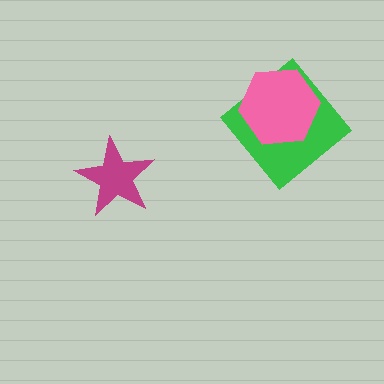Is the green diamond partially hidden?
Yes, it is partially covered by another shape.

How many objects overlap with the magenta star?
0 objects overlap with the magenta star.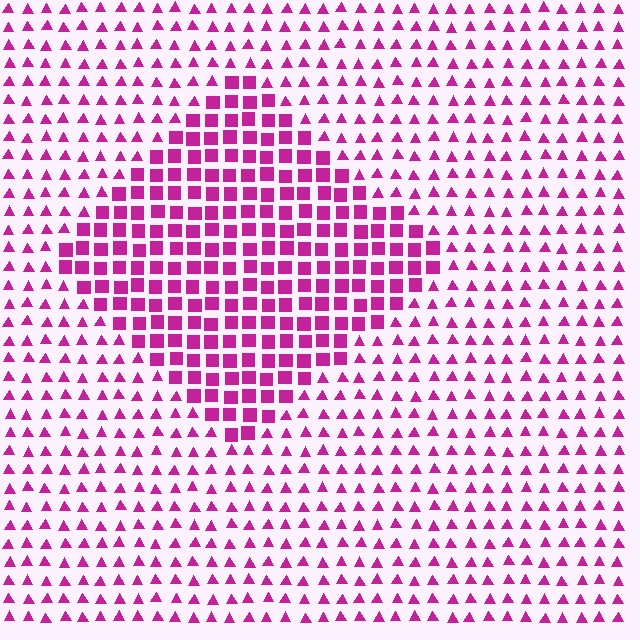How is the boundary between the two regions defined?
The boundary is defined by a change in element shape: squares inside vs. triangles outside. All elements share the same color and spacing.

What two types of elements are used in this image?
The image uses squares inside the diamond region and triangles outside it.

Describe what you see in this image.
The image is filled with small magenta elements arranged in a uniform grid. A diamond-shaped region contains squares, while the surrounding area contains triangles. The boundary is defined purely by the change in element shape.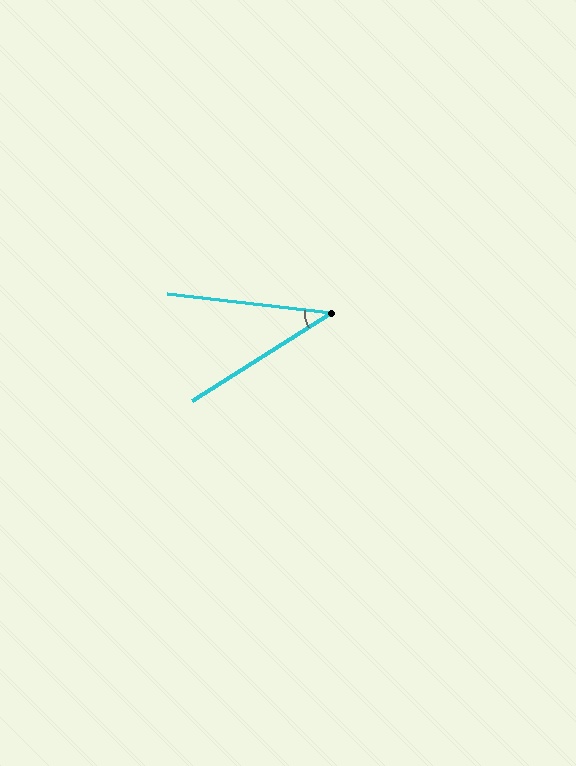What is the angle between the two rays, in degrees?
Approximately 39 degrees.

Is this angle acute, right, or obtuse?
It is acute.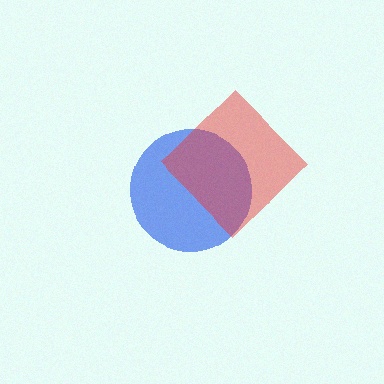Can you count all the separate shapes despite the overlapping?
Yes, there are 2 separate shapes.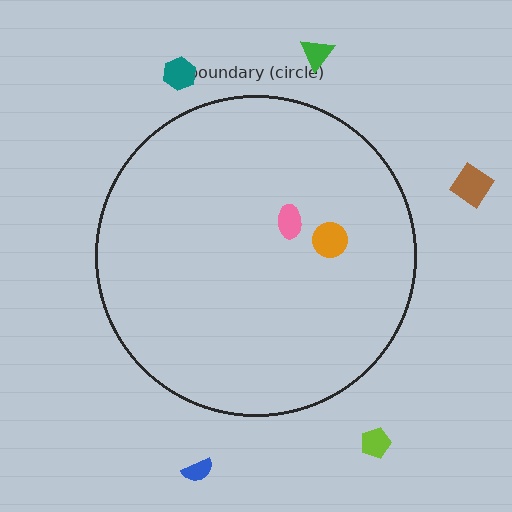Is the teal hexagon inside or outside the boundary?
Outside.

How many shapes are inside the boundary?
2 inside, 5 outside.